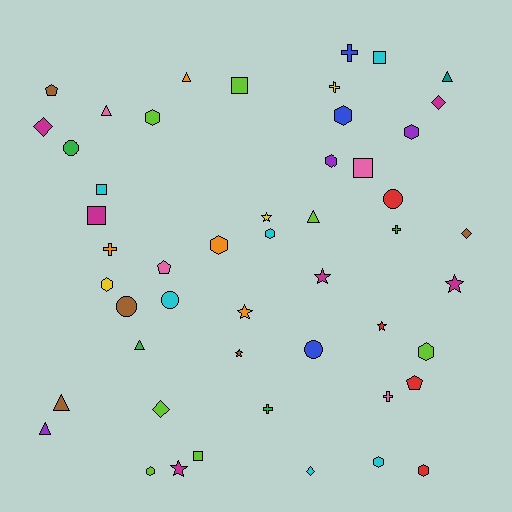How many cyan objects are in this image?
There are 6 cyan objects.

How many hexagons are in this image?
There are 11 hexagons.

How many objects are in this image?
There are 50 objects.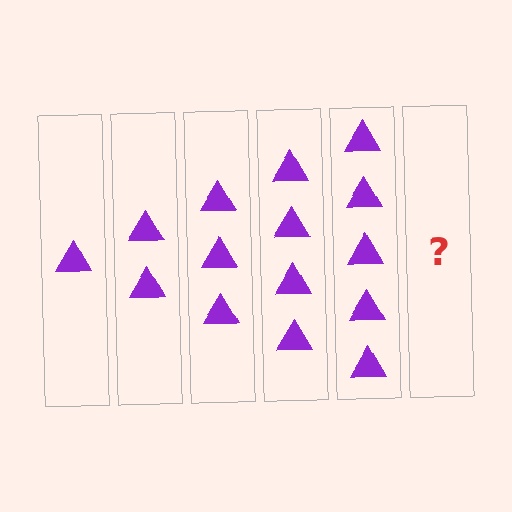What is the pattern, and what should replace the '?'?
The pattern is that each step adds one more triangle. The '?' should be 6 triangles.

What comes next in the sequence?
The next element should be 6 triangles.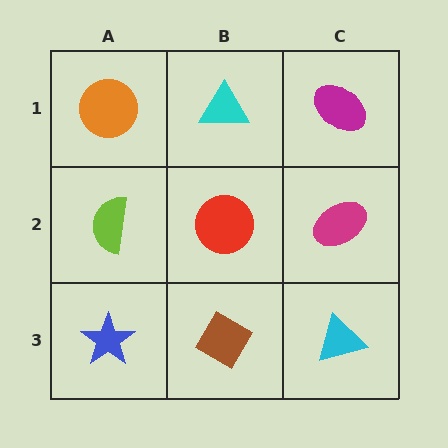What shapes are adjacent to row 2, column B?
A cyan triangle (row 1, column B), a brown diamond (row 3, column B), a lime semicircle (row 2, column A), a magenta ellipse (row 2, column C).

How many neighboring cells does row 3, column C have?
2.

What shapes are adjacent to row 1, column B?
A red circle (row 2, column B), an orange circle (row 1, column A), a magenta ellipse (row 1, column C).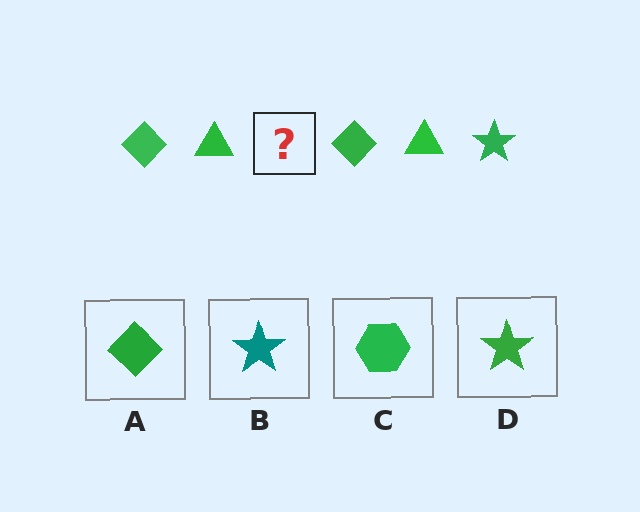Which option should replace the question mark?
Option D.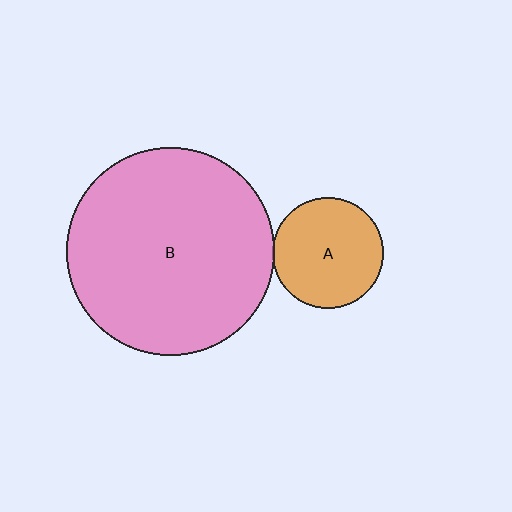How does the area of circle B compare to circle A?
Approximately 3.5 times.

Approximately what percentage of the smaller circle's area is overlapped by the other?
Approximately 5%.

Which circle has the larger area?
Circle B (pink).